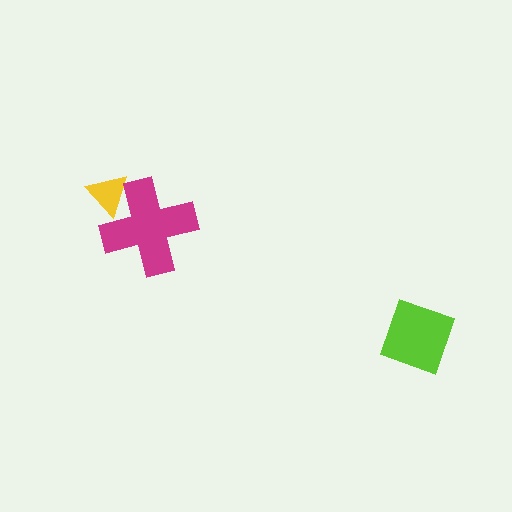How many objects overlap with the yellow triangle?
1 object overlaps with the yellow triangle.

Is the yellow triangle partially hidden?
Yes, it is partially covered by another shape.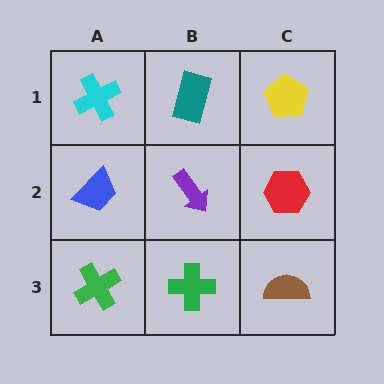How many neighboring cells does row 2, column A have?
3.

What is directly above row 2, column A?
A cyan cross.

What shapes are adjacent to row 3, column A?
A blue trapezoid (row 2, column A), a green cross (row 3, column B).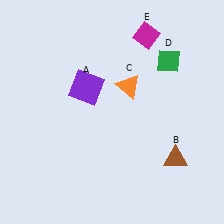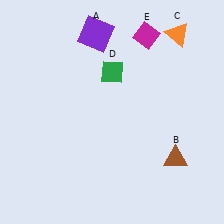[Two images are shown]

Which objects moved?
The objects that moved are: the purple square (A), the orange triangle (C), the green diamond (D).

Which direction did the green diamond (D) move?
The green diamond (D) moved left.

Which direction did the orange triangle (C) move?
The orange triangle (C) moved up.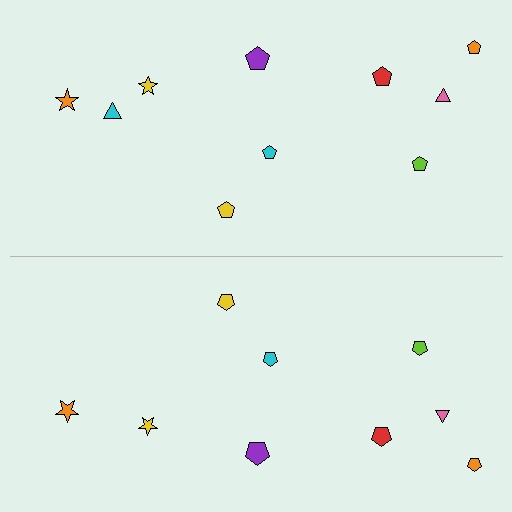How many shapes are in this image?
There are 19 shapes in this image.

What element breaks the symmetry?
A cyan triangle is missing from the bottom side.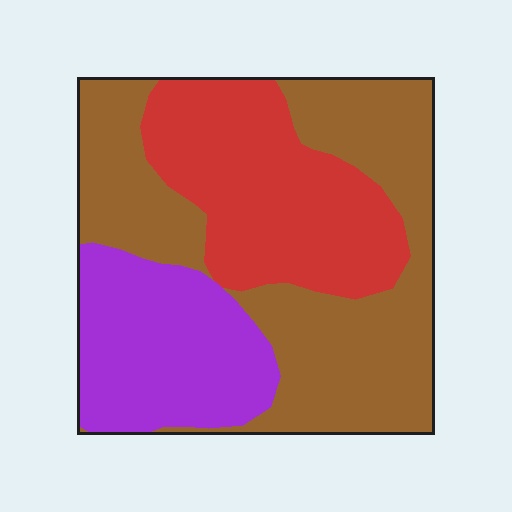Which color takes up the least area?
Purple, at roughly 25%.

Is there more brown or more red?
Brown.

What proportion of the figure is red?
Red takes up between a sixth and a third of the figure.